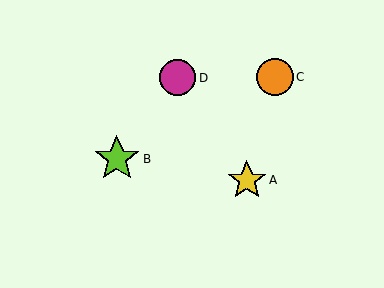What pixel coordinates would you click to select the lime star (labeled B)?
Click at (117, 159) to select the lime star B.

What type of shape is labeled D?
Shape D is a magenta circle.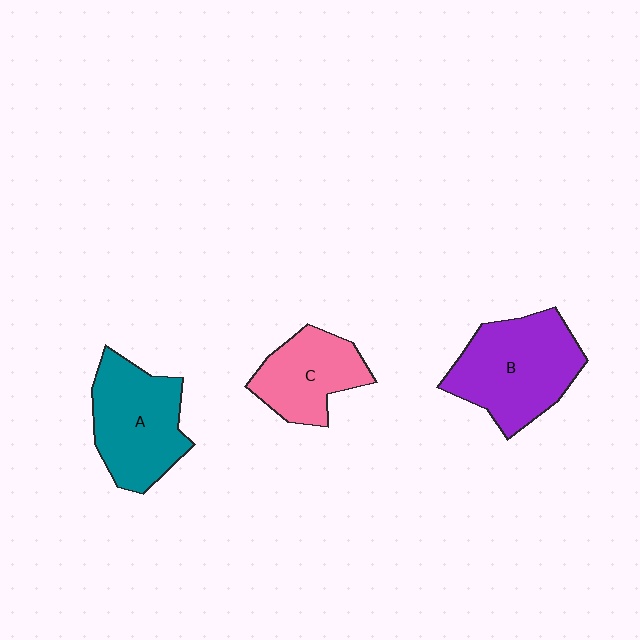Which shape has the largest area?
Shape B (purple).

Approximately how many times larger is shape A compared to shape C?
Approximately 1.3 times.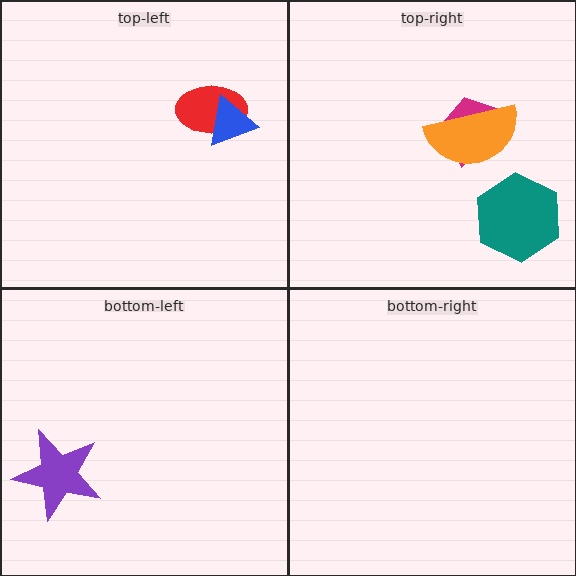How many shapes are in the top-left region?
2.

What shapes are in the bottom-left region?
The purple star.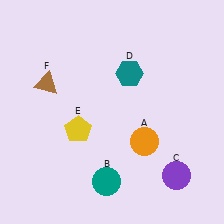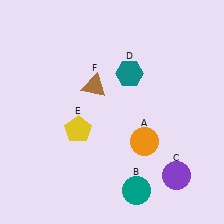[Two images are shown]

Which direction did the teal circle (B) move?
The teal circle (B) moved right.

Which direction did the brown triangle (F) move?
The brown triangle (F) moved right.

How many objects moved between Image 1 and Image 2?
2 objects moved between the two images.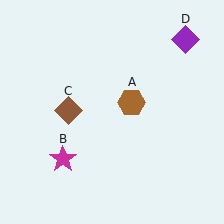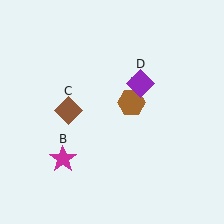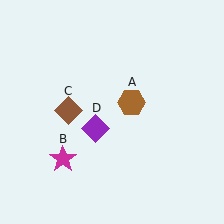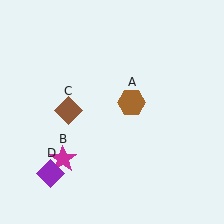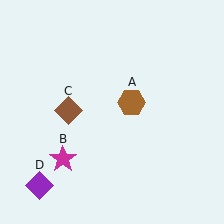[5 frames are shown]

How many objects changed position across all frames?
1 object changed position: purple diamond (object D).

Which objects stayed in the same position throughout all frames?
Brown hexagon (object A) and magenta star (object B) and brown diamond (object C) remained stationary.